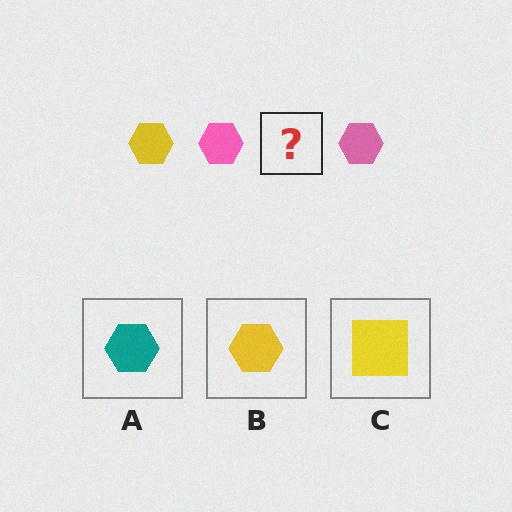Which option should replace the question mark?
Option B.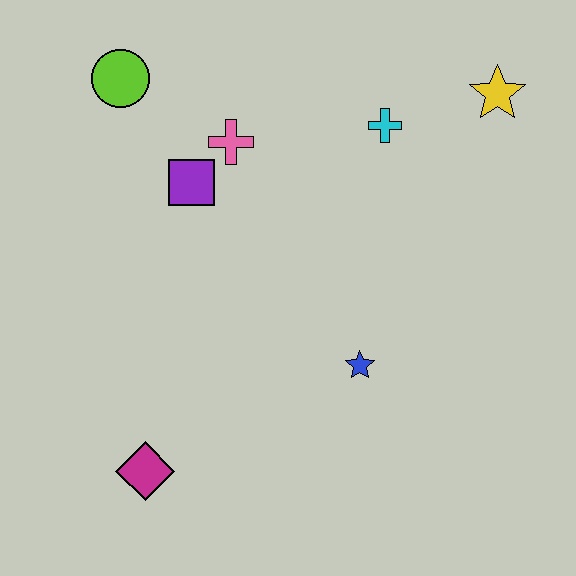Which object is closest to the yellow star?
The cyan cross is closest to the yellow star.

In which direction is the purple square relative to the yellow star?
The purple square is to the left of the yellow star.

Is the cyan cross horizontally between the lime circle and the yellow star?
Yes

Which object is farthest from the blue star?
The lime circle is farthest from the blue star.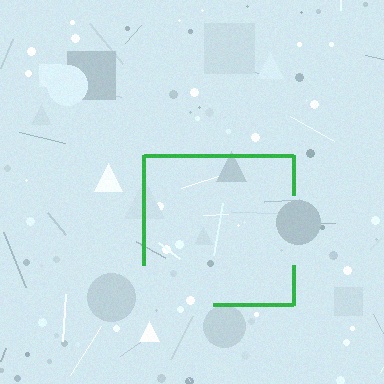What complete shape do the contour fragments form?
The contour fragments form a square.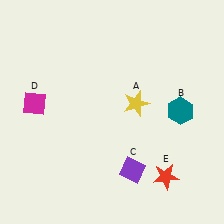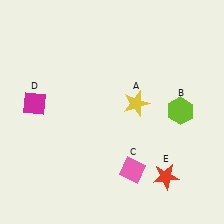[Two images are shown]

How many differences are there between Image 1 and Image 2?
There are 2 differences between the two images.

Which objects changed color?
B changed from teal to lime. C changed from purple to pink.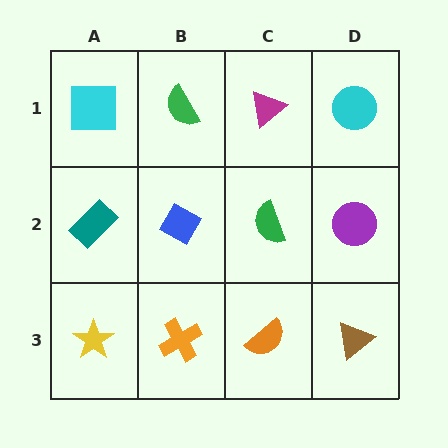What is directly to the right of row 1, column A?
A green semicircle.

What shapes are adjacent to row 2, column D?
A cyan circle (row 1, column D), a brown triangle (row 3, column D), a green semicircle (row 2, column C).